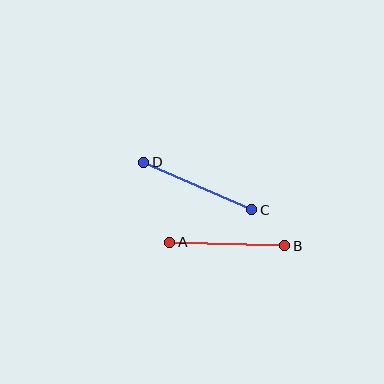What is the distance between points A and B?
The distance is approximately 115 pixels.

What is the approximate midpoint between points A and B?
The midpoint is at approximately (227, 244) pixels.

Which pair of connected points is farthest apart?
Points C and D are farthest apart.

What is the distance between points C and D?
The distance is approximately 118 pixels.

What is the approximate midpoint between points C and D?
The midpoint is at approximately (198, 186) pixels.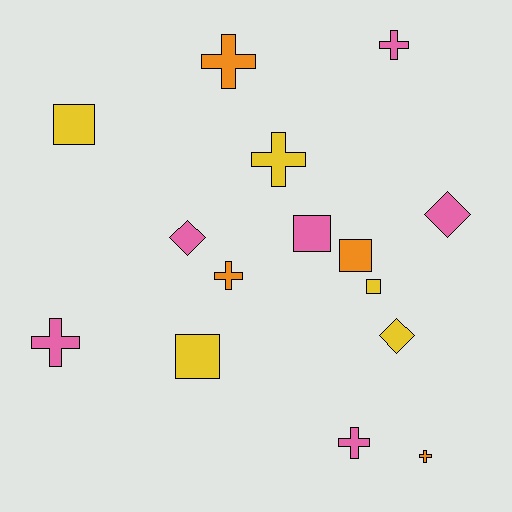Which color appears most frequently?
Pink, with 6 objects.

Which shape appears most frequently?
Cross, with 7 objects.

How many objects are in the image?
There are 15 objects.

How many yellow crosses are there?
There is 1 yellow cross.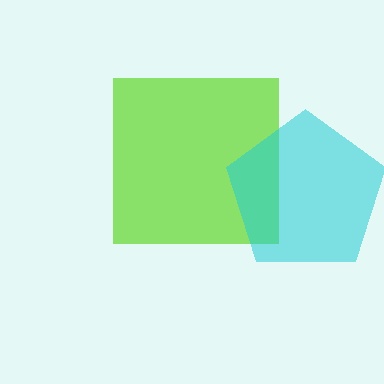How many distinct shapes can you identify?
There are 2 distinct shapes: a lime square, a cyan pentagon.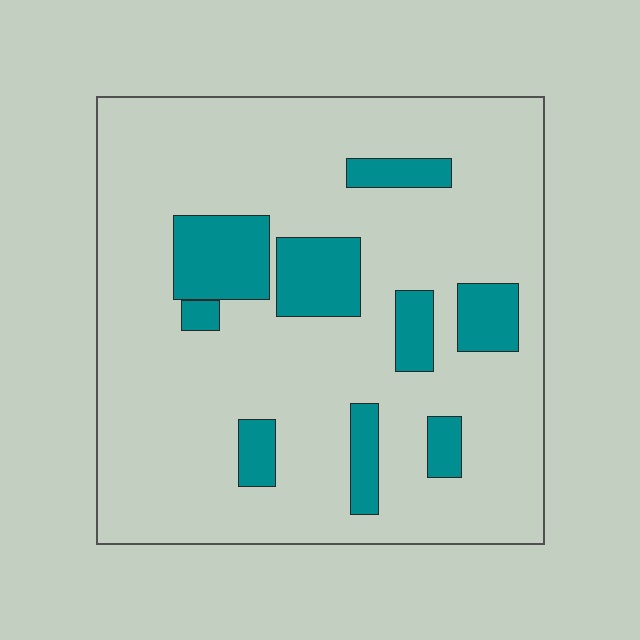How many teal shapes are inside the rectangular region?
9.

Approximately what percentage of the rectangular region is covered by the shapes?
Approximately 15%.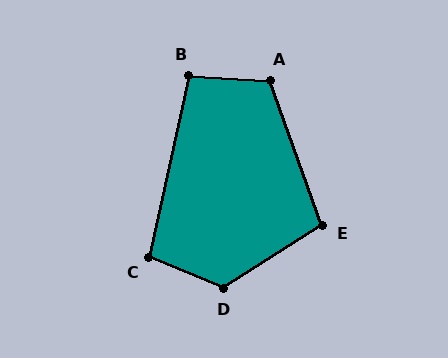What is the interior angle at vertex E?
Approximately 102 degrees (obtuse).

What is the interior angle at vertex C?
Approximately 100 degrees (obtuse).